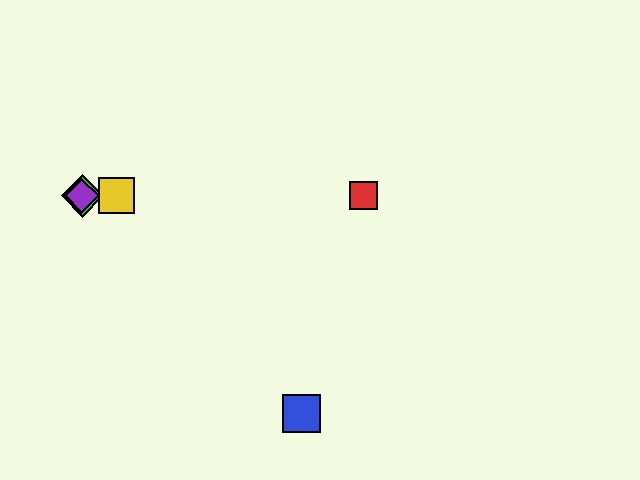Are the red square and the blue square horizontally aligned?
No, the red square is at y≈196 and the blue square is at y≈414.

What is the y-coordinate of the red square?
The red square is at y≈196.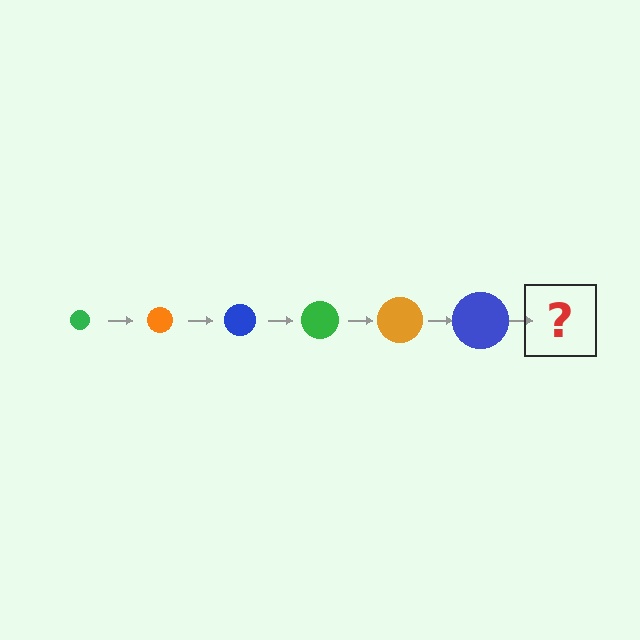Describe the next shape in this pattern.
It should be a green circle, larger than the previous one.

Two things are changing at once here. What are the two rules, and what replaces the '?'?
The two rules are that the circle grows larger each step and the color cycles through green, orange, and blue. The '?' should be a green circle, larger than the previous one.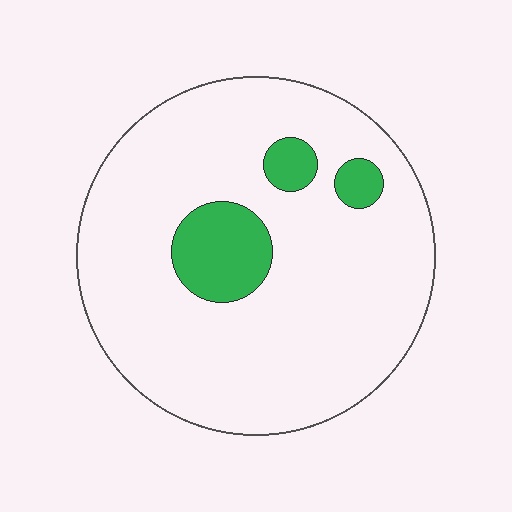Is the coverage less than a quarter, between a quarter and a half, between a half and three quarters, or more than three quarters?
Less than a quarter.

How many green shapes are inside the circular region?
3.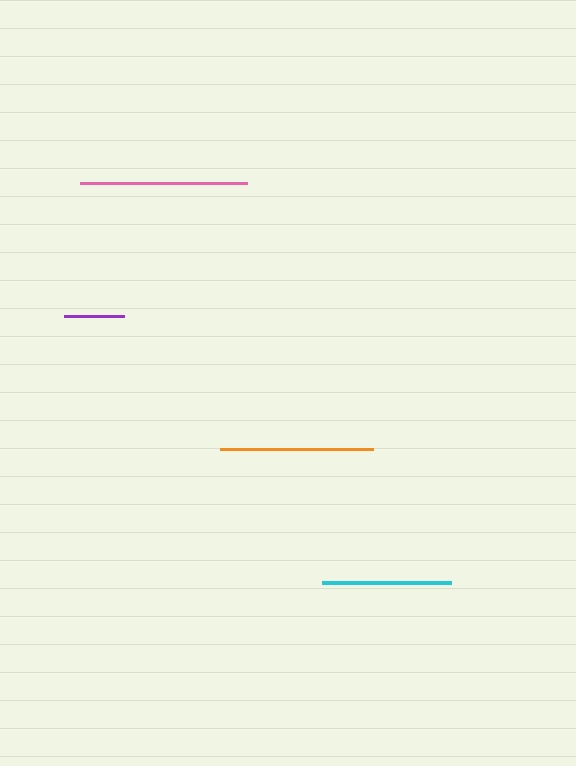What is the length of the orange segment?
The orange segment is approximately 153 pixels long.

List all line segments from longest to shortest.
From longest to shortest: pink, orange, cyan, purple.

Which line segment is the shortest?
The purple line is the shortest at approximately 60 pixels.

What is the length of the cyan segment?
The cyan segment is approximately 129 pixels long.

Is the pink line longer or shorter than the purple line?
The pink line is longer than the purple line.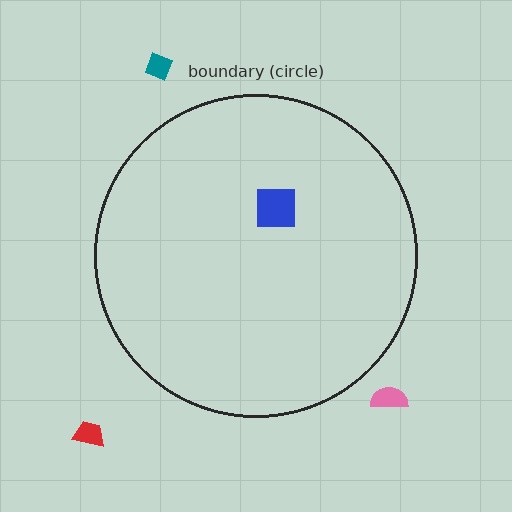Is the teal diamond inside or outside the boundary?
Outside.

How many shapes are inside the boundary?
1 inside, 3 outside.